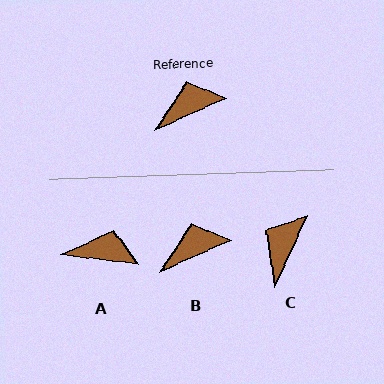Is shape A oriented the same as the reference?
No, it is off by about 31 degrees.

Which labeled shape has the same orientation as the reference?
B.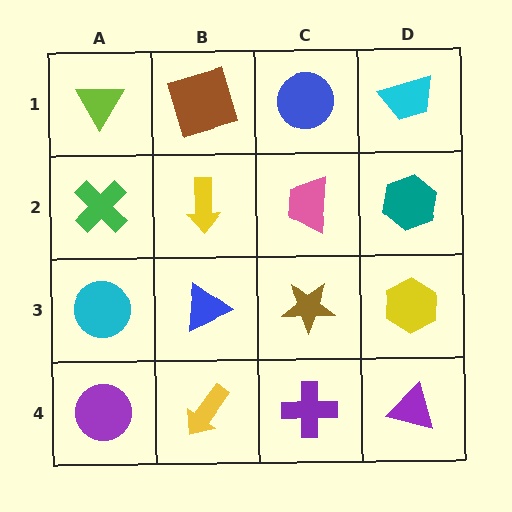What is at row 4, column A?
A purple circle.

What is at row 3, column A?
A cyan circle.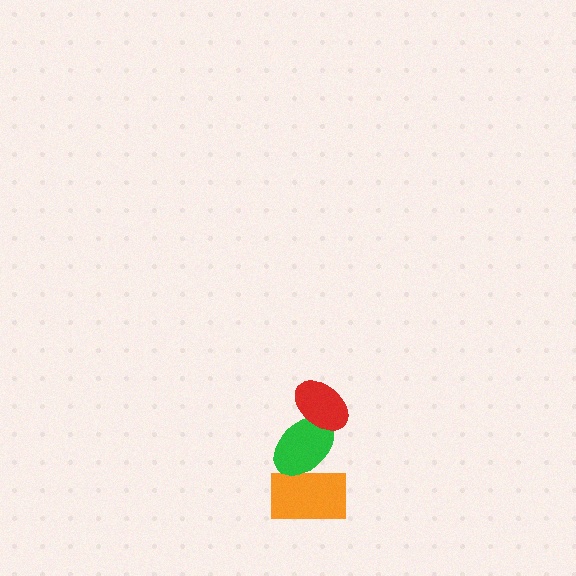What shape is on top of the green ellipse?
The red ellipse is on top of the green ellipse.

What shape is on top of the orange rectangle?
The green ellipse is on top of the orange rectangle.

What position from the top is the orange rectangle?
The orange rectangle is 3rd from the top.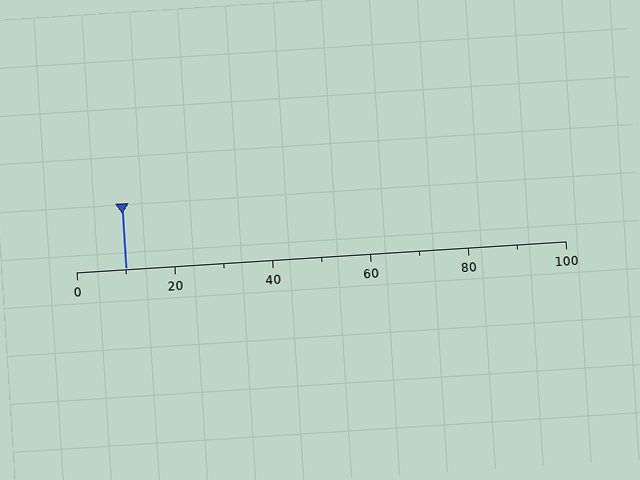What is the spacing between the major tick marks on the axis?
The major ticks are spaced 20 apart.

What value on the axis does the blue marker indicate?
The marker indicates approximately 10.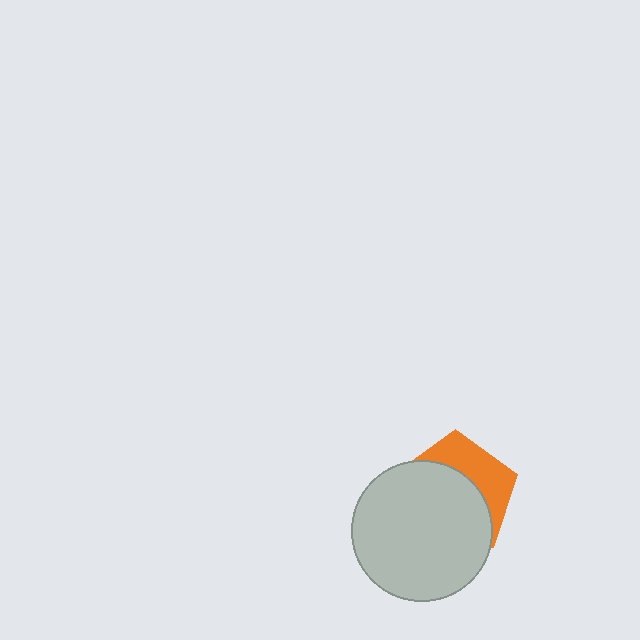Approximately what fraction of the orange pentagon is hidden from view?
Roughly 65% of the orange pentagon is hidden behind the light gray circle.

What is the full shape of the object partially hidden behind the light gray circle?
The partially hidden object is an orange pentagon.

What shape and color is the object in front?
The object in front is a light gray circle.